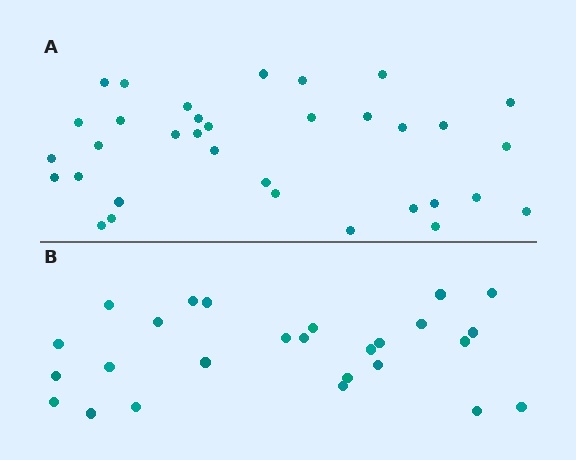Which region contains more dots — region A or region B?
Region A (the top region) has more dots.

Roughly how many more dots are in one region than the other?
Region A has roughly 8 or so more dots than region B.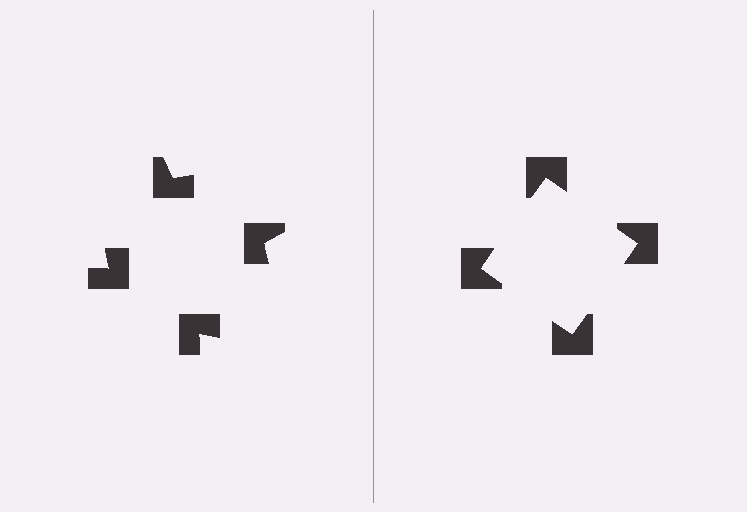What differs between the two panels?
The notched squares are positioned identically on both sides; only the wedge orientations differ. On the right they align to a square; on the left they are misaligned.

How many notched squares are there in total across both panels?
8 — 4 on each side.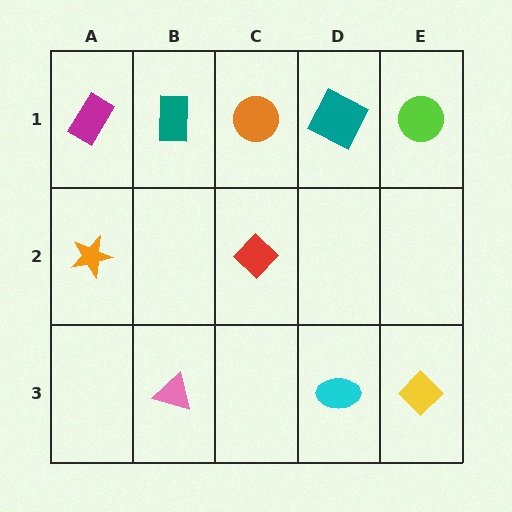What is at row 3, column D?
A cyan ellipse.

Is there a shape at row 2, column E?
No, that cell is empty.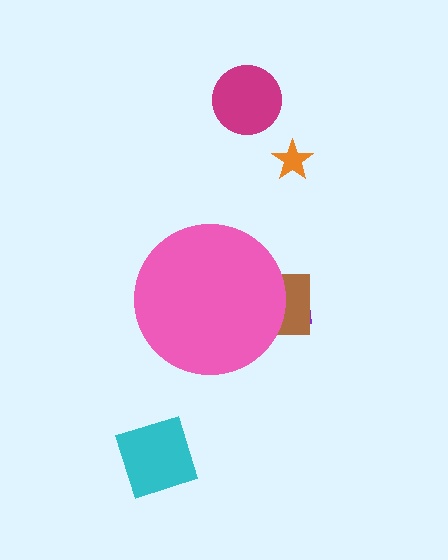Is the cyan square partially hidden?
No, the cyan square is fully visible.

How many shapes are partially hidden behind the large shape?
2 shapes are partially hidden.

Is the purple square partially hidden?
Yes, the purple square is partially hidden behind the pink circle.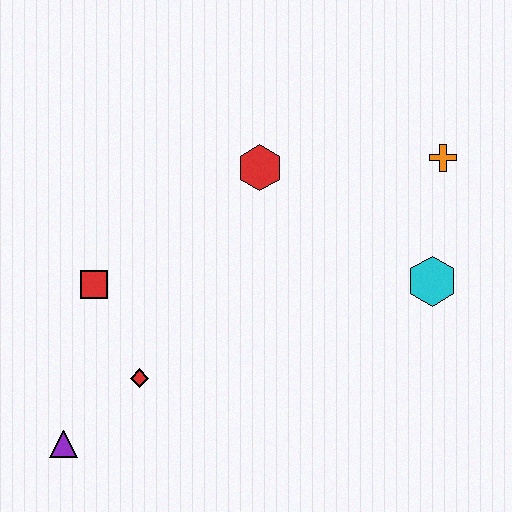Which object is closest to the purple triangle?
The red diamond is closest to the purple triangle.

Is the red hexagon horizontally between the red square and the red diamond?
No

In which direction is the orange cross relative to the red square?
The orange cross is to the right of the red square.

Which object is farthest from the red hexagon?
The purple triangle is farthest from the red hexagon.